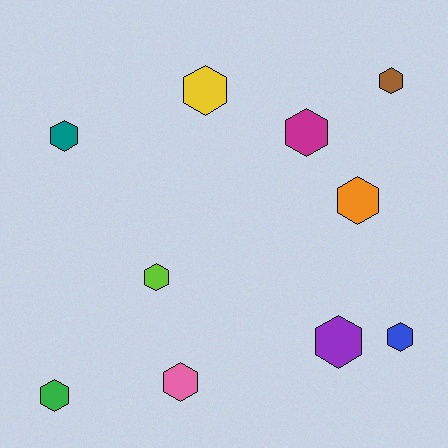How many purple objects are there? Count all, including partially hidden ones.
There is 1 purple object.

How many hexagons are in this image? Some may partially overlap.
There are 10 hexagons.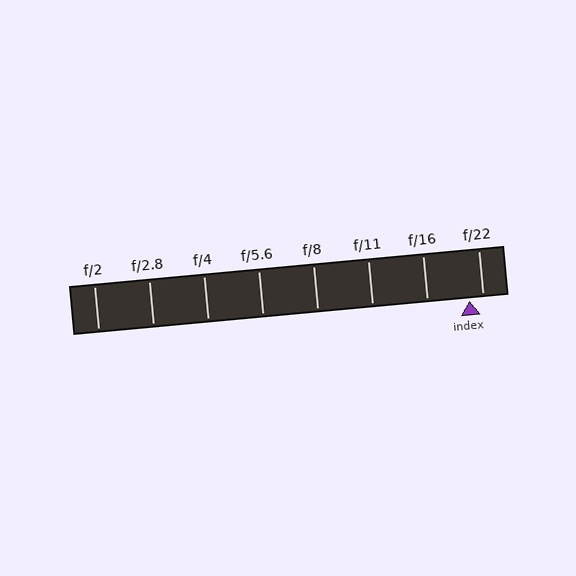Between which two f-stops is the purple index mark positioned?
The index mark is between f/16 and f/22.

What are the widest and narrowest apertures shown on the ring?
The widest aperture shown is f/2 and the narrowest is f/22.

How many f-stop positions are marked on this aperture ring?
There are 8 f-stop positions marked.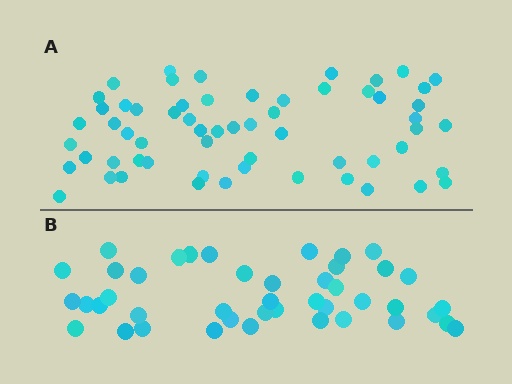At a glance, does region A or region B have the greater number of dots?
Region A (the top region) has more dots.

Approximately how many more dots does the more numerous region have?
Region A has approximately 15 more dots than region B.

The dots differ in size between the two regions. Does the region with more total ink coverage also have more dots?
No. Region B has more total ink coverage because its dots are larger, but region A actually contains more individual dots. Total area can be misleading — the number of items is what matters here.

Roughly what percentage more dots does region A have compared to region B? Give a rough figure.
About 40% more.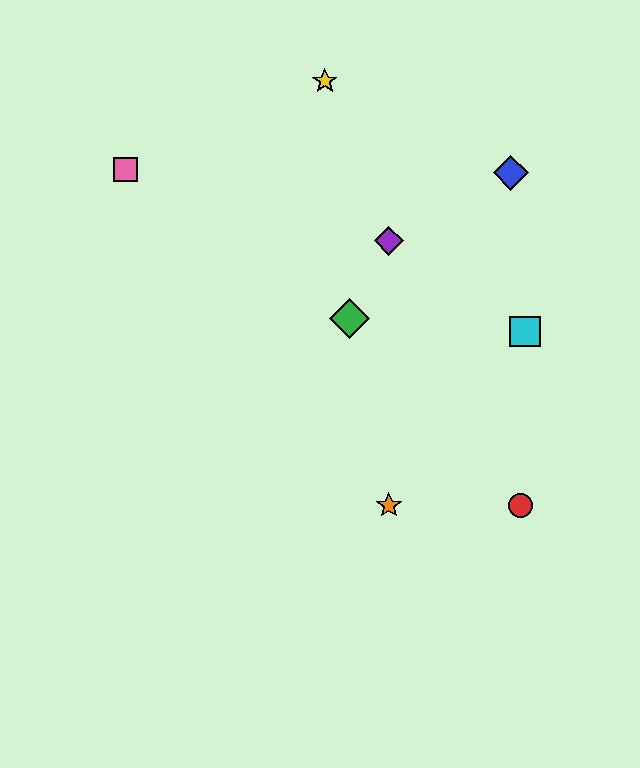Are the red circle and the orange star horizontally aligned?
Yes, both are at y≈505.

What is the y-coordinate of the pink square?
The pink square is at y≈169.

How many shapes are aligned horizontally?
2 shapes (the red circle, the orange star) are aligned horizontally.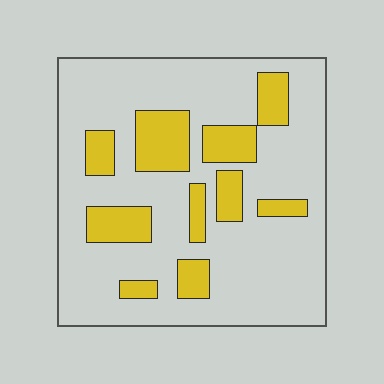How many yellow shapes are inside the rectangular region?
10.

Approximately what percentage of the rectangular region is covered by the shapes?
Approximately 25%.